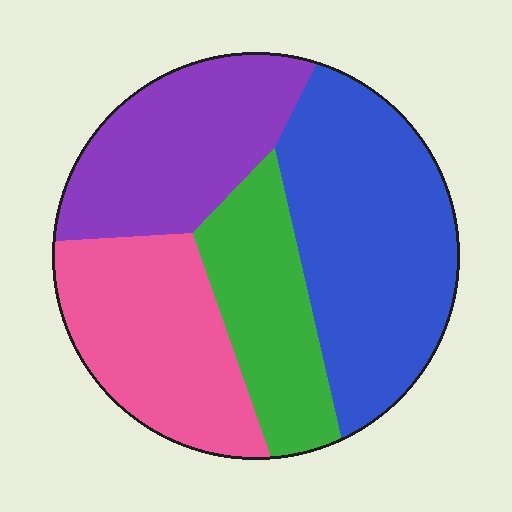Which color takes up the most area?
Blue, at roughly 35%.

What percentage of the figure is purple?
Purple covers 23% of the figure.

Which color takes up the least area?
Green, at roughly 20%.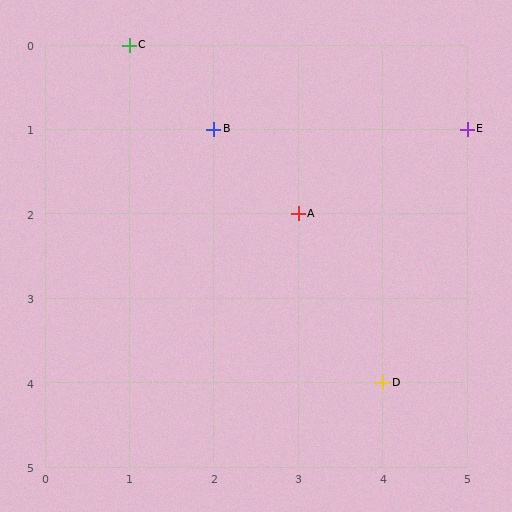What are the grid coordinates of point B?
Point B is at grid coordinates (2, 1).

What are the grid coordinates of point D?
Point D is at grid coordinates (4, 4).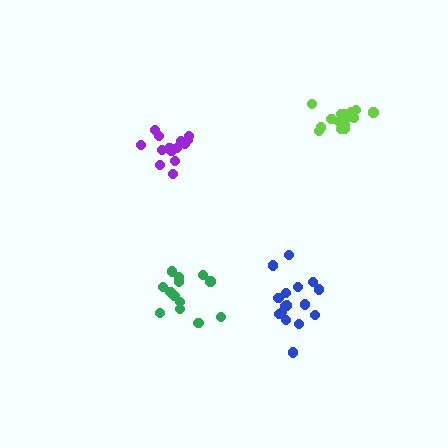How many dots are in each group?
Group 1: 15 dots, Group 2: 16 dots, Group 3: 16 dots, Group 4: 13 dots (60 total).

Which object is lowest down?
The blue cluster is bottommost.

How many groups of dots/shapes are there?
There are 4 groups.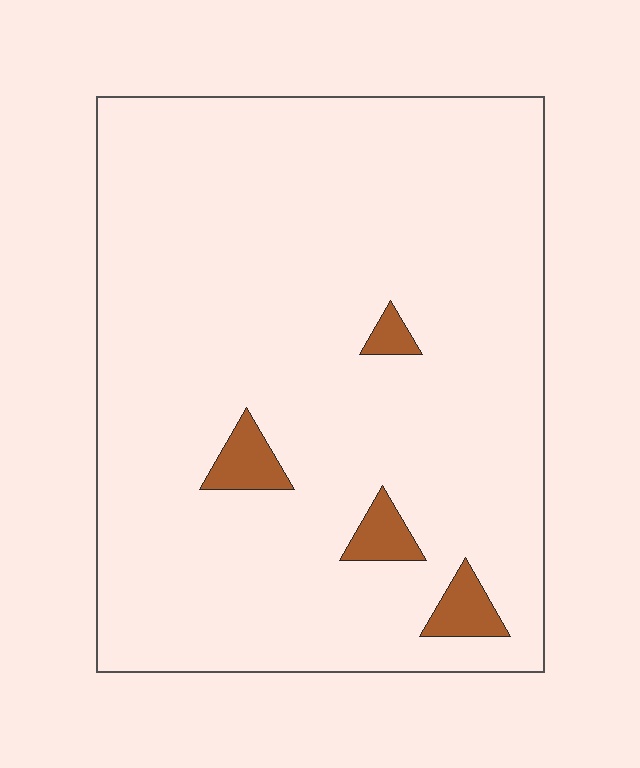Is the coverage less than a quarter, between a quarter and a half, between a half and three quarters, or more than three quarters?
Less than a quarter.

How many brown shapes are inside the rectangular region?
4.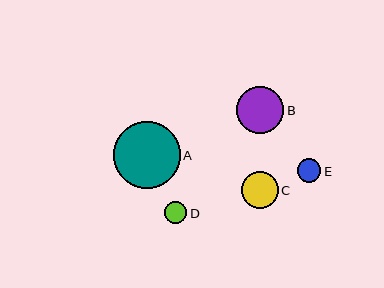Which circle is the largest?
Circle A is the largest with a size of approximately 67 pixels.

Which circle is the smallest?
Circle D is the smallest with a size of approximately 22 pixels.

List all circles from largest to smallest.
From largest to smallest: A, B, C, E, D.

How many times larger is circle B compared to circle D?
Circle B is approximately 2.2 times the size of circle D.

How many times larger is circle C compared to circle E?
Circle C is approximately 1.6 times the size of circle E.